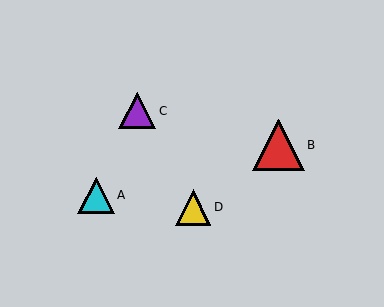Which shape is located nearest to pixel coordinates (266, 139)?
The red triangle (labeled B) at (279, 145) is nearest to that location.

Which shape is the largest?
The red triangle (labeled B) is the largest.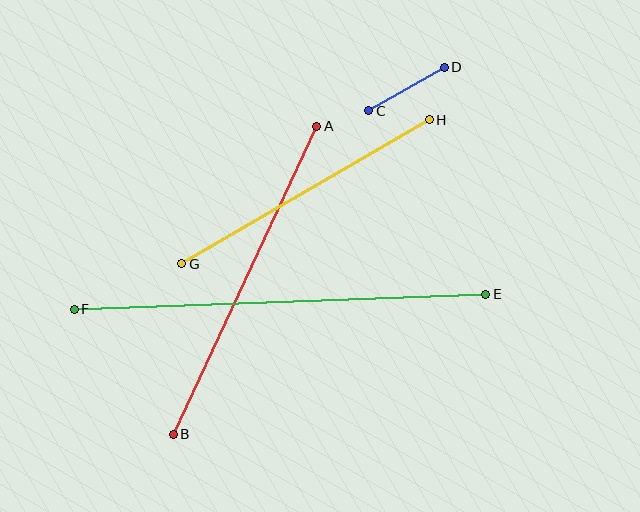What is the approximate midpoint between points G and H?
The midpoint is at approximately (305, 192) pixels.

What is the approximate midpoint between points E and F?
The midpoint is at approximately (280, 302) pixels.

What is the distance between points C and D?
The distance is approximately 87 pixels.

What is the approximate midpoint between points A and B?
The midpoint is at approximately (245, 280) pixels.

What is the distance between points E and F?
The distance is approximately 411 pixels.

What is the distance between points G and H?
The distance is approximately 286 pixels.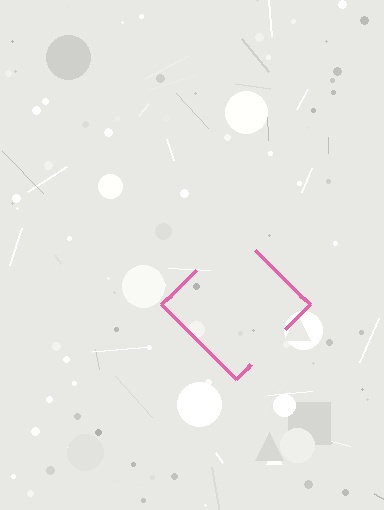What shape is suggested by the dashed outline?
The dashed outline suggests a diamond.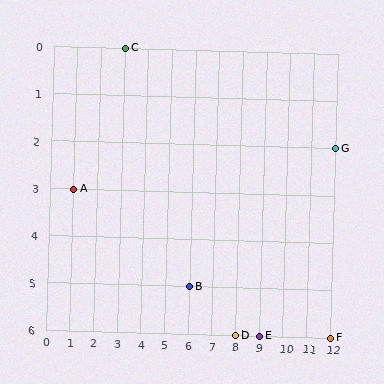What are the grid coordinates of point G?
Point G is at grid coordinates (12, 2).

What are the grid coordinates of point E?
Point E is at grid coordinates (9, 6).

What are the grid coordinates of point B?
Point B is at grid coordinates (6, 5).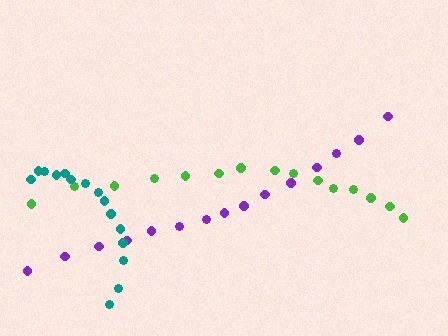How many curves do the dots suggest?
There are 3 distinct paths.